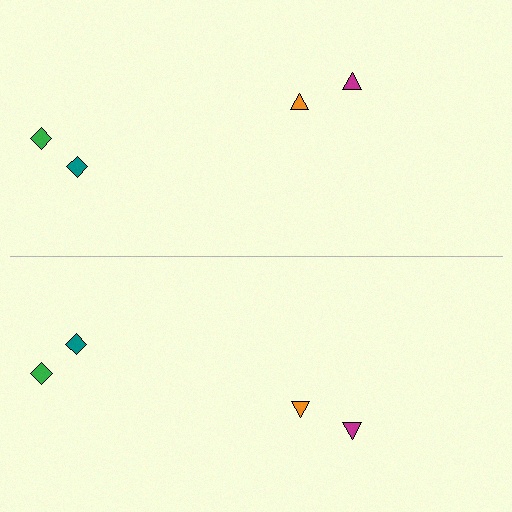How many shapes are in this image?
There are 8 shapes in this image.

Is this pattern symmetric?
Yes, this pattern has bilateral (reflection) symmetry.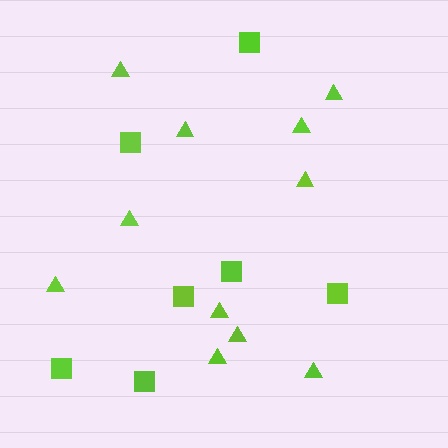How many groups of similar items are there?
There are 2 groups: one group of squares (7) and one group of triangles (11).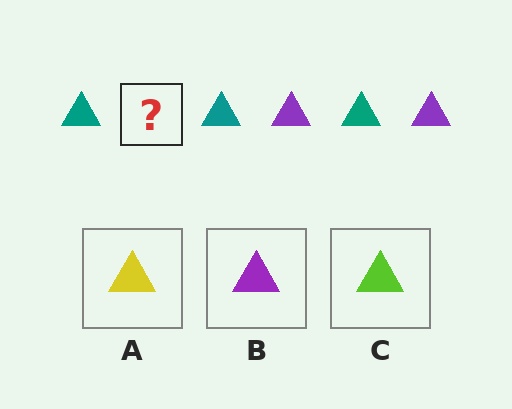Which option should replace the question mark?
Option B.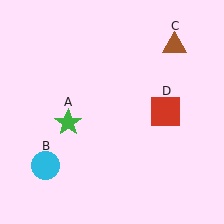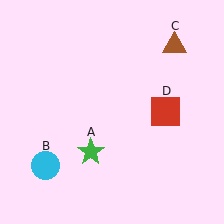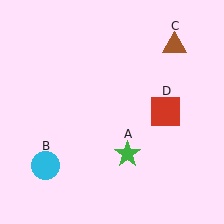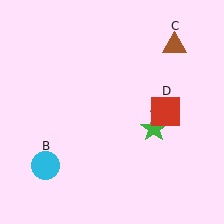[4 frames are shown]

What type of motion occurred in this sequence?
The green star (object A) rotated counterclockwise around the center of the scene.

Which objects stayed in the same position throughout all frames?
Cyan circle (object B) and brown triangle (object C) and red square (object D) remained stationary.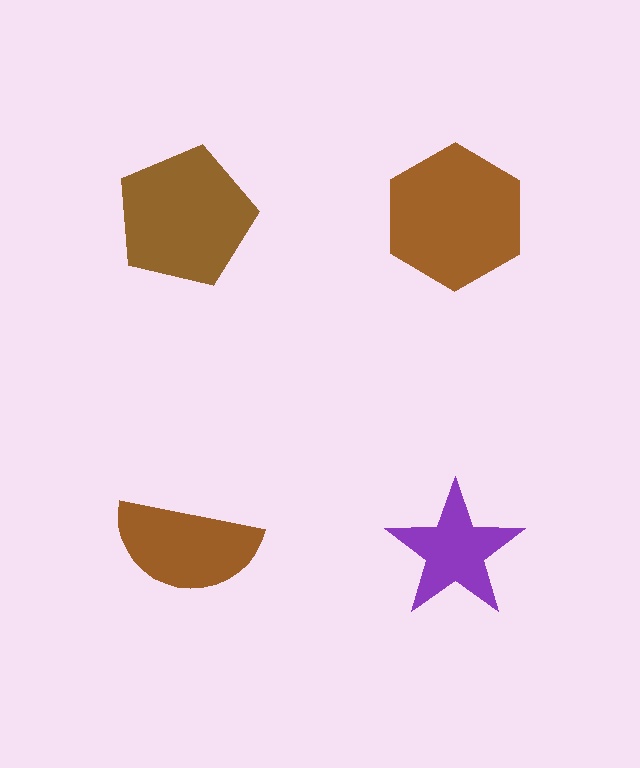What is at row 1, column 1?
A brown pentagon.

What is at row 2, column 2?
A purple star.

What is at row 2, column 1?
A brown semicircle.